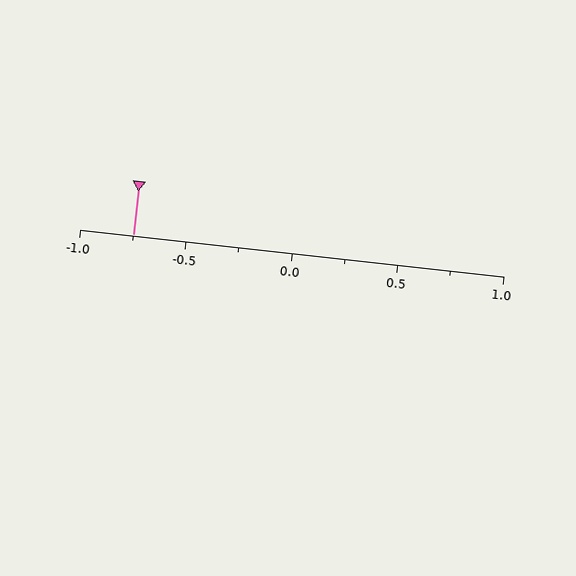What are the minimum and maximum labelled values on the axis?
The axis runs from -1.0 to 1.0.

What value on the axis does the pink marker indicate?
The marker indicates approximately -0.75.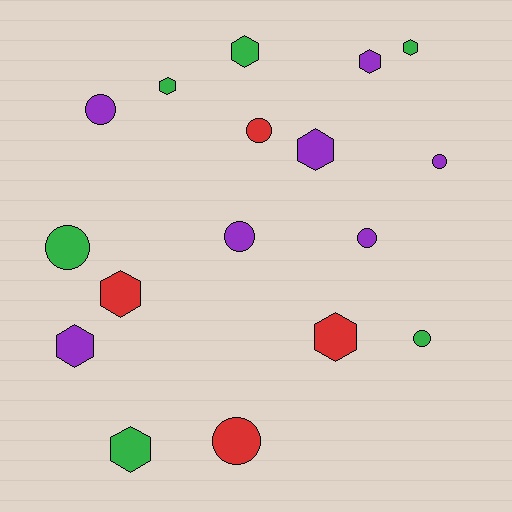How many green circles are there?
There are 2 green circles.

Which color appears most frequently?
Purple, with 7 objects.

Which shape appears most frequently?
Hexagon, with 9 objects.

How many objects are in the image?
There are 17 objects.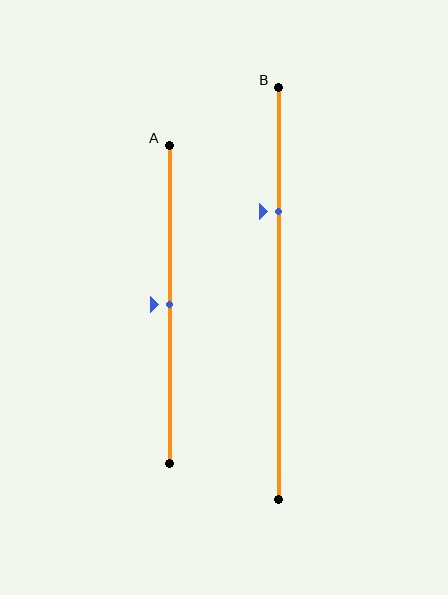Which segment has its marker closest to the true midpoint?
Segment A has its marker closest to the true midpoint.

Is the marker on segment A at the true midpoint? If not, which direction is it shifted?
Yes, the marker on segment A is at the true midpoint.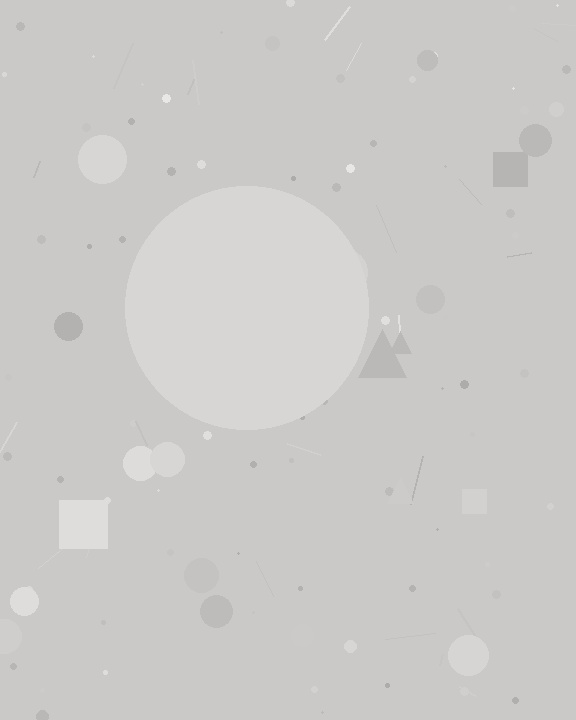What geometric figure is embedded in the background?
A circle is embedded in the background.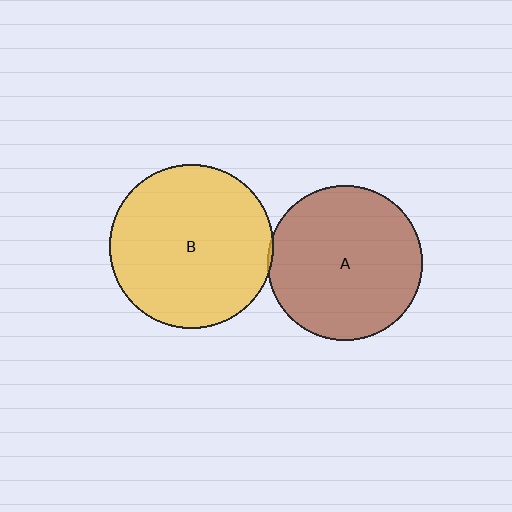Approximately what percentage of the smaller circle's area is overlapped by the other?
Approximately 5%.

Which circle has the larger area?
Circle B (yellow).